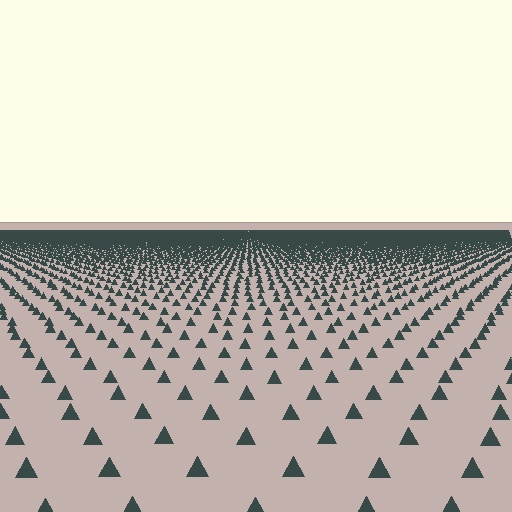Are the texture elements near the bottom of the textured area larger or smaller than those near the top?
Larger. Near the bottom, elements are closer to the viewer and appear at a bigger on-screen size.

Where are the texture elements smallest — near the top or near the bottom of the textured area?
Near the top.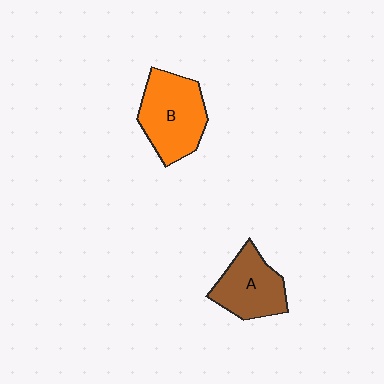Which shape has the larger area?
Shape B (orange).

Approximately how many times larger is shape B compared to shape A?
Approximately 1.2 times.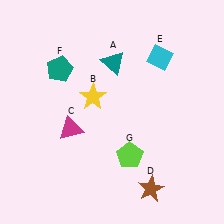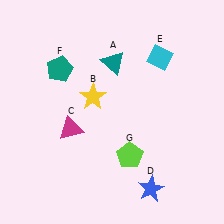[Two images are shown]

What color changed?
The star (D) changed from brown in Image 1 to blue in Image 2.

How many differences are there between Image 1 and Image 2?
There is 1 difference between the two images.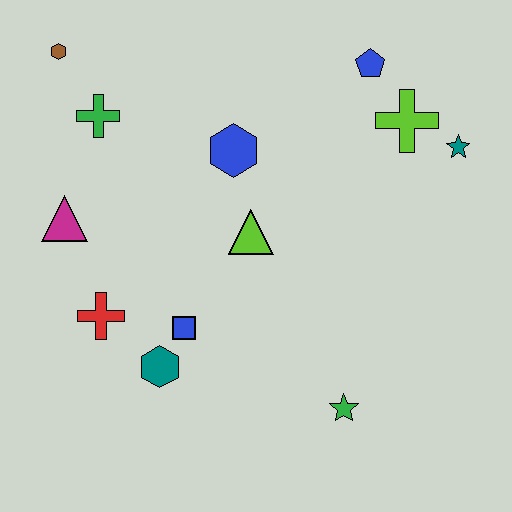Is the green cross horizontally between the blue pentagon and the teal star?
No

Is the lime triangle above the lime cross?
No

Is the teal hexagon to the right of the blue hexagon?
No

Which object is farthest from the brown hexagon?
The green star is farthest from the brown hexagon.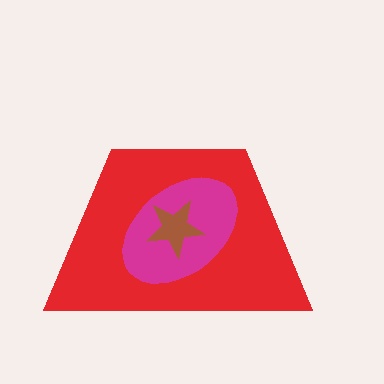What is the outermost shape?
The red trapezoid.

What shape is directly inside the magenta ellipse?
The brown star.